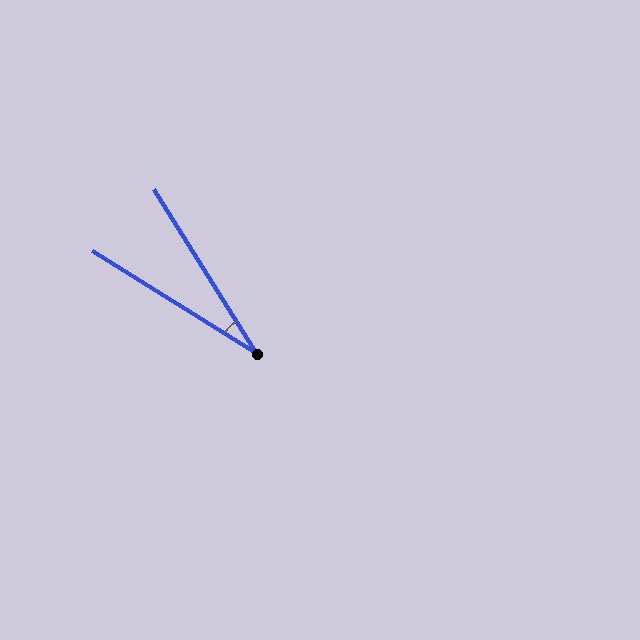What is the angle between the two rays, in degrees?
Approximately 26 degrees.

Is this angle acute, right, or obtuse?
It is acute.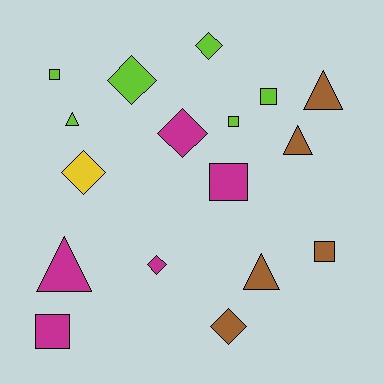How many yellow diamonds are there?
There is 1 yellow diamond.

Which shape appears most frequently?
Square, with 6 objects.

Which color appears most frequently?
Lime, with 6 objects.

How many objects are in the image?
There are 17 objects.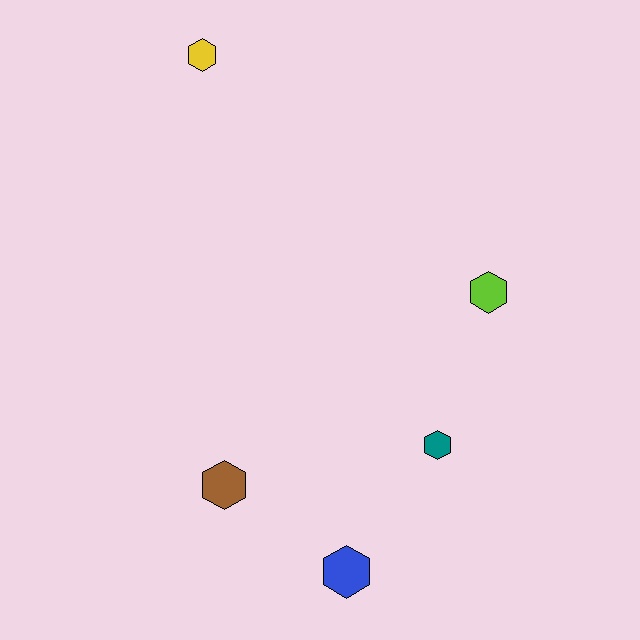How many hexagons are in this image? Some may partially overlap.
There are 5 hexagons.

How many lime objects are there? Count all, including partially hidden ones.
There is 1 lime object.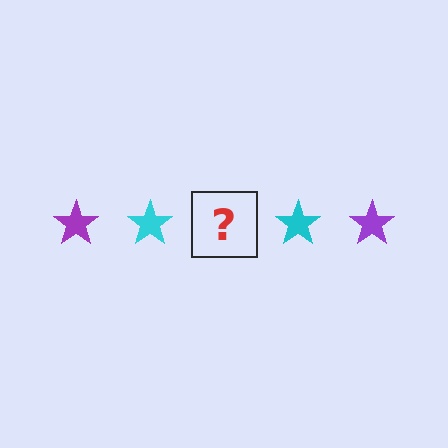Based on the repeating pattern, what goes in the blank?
The blank should be a purple star.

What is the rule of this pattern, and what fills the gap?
The rule is that the pattern cycles through purple, cyan stars. The gap should be filled with a purple star.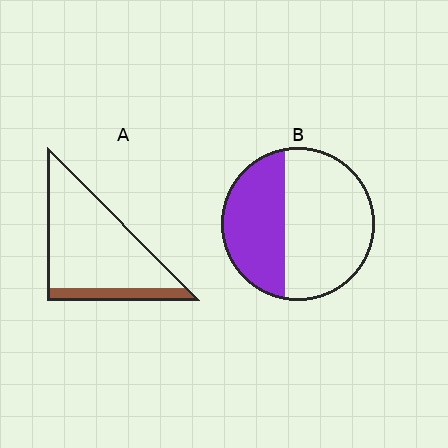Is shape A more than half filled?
No.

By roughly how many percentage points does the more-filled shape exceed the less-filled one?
By roughly 25 percentage points (B over A).